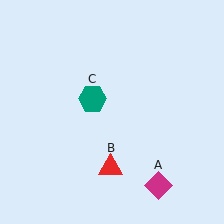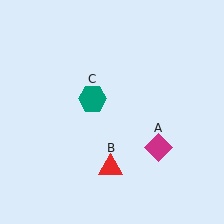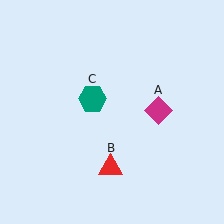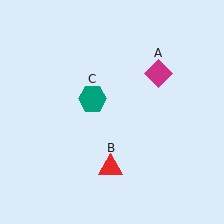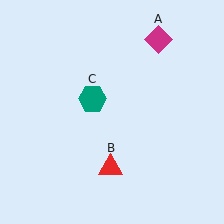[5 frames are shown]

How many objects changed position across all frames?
1 object changed position: magenta diamond (object A).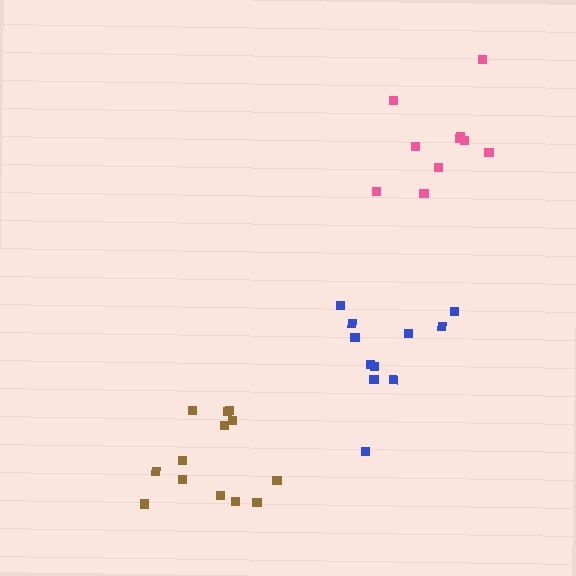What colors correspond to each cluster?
The clusters are colored: blue, brown, pink.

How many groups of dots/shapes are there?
There are 3 groups.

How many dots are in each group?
Group 1: 11 dots, Group 2: 13 dots, Group 3: 10 dots (34 total).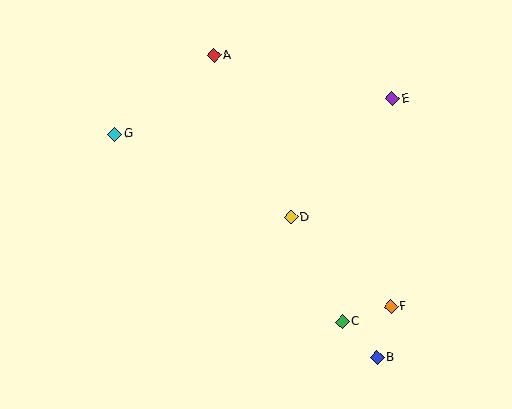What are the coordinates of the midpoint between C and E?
The midpoint between C and E is at (367, 210).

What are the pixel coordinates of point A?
Point A is at (214, 56).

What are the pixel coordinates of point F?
Point F is at (391, 307).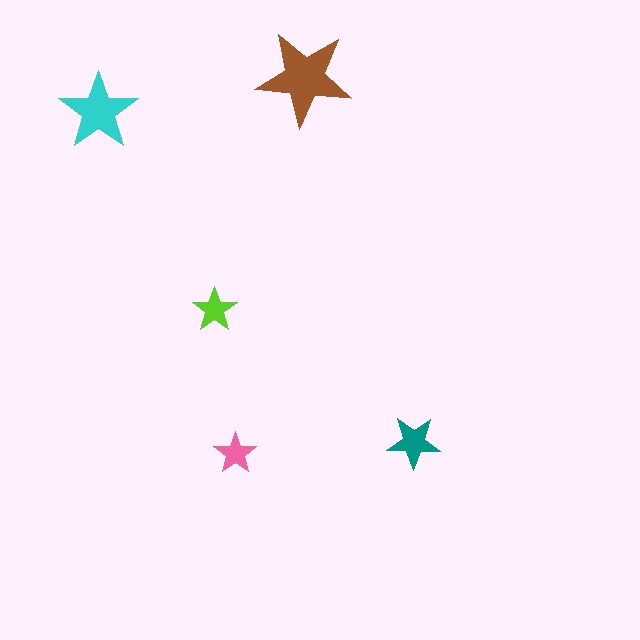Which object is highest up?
The brown star is topmost.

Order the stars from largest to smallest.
the brown one, the cyan one, the teal one, the lime one, the pink one.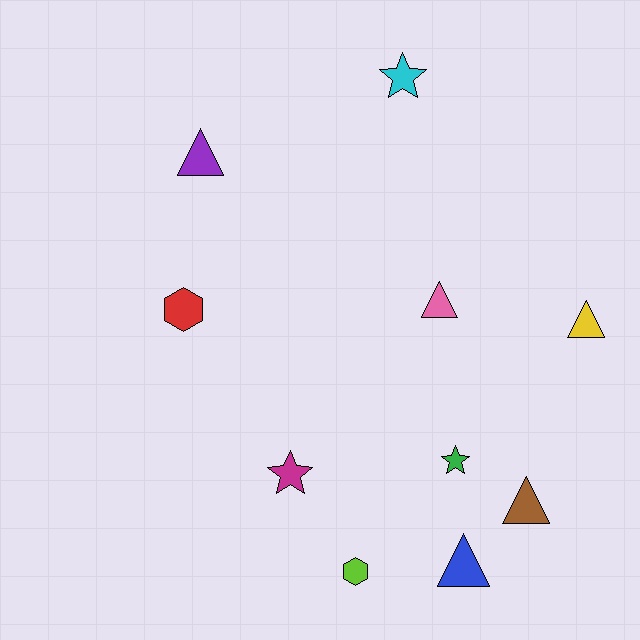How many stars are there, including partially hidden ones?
There are 3 stars.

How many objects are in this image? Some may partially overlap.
There are 10 objects.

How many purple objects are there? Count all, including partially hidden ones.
There is 1 purple object.